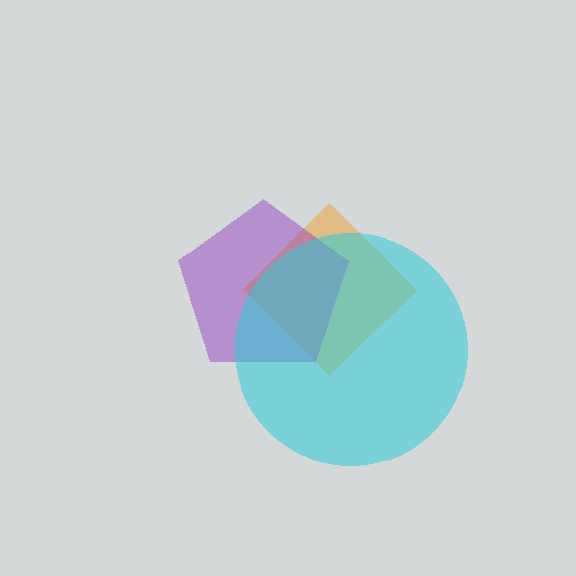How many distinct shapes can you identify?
There are 3 distinct shapes: an orange diamond, a purple pentagon, a cyan circle.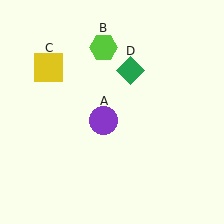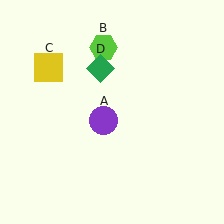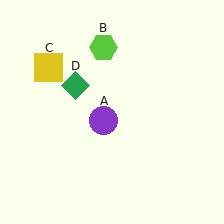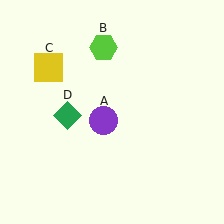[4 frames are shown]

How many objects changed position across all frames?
1 object changed position: green diamond (object D).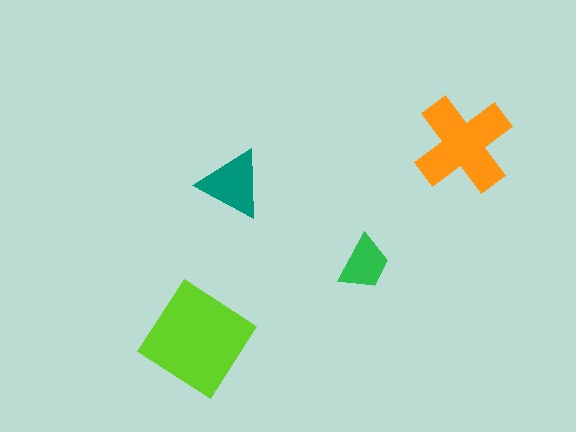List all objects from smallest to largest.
The green trapezoid, the teal triangle, the orange cross, the lime diamond.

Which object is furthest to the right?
The orange cross is rightmost.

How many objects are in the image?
There are 4 objects in the image.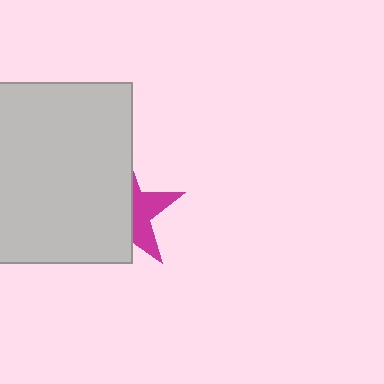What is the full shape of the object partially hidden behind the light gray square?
The partially hidden object is a magenta star.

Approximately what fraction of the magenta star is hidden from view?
Roughly 64% of the magenta star is hidden behind the light gray square.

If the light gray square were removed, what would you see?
You would see the complete magenta star.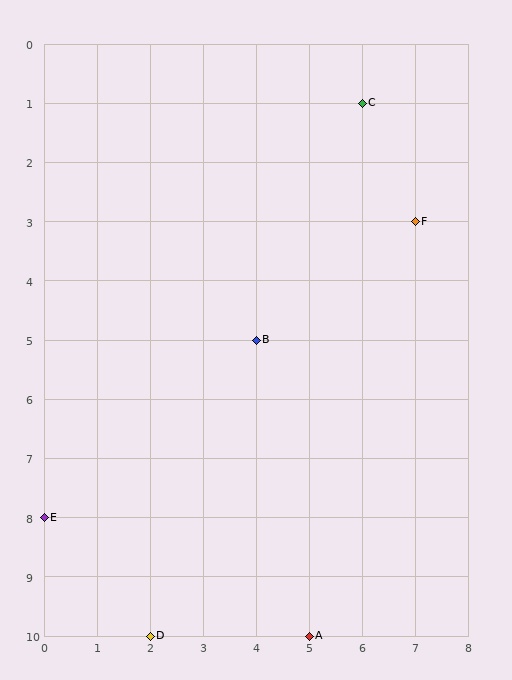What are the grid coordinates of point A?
Point A is at grid coordinates (5, 10).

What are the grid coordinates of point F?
Point F is at grid coordinates (7, 3).